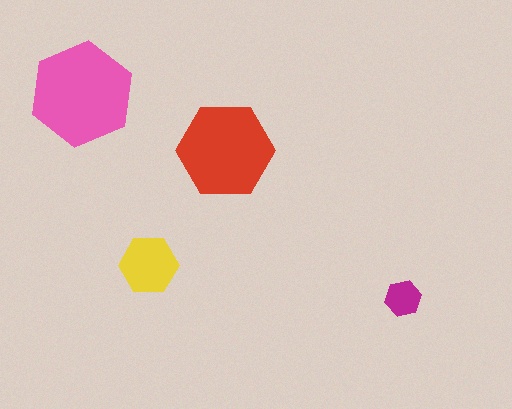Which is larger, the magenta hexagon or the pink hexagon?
The pink one.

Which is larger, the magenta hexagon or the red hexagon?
The red one.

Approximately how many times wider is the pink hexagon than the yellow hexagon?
About 2 times wider.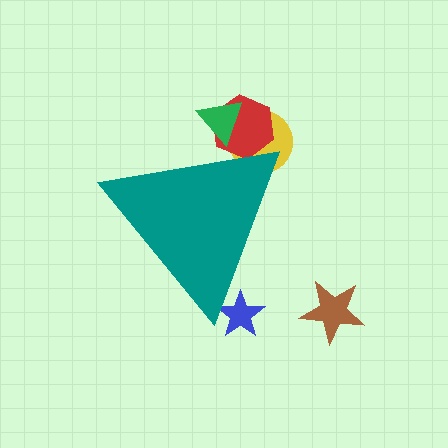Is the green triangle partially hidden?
Yes, the green triangle is partially hidden behind the teal triangle.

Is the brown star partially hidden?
No, the brown star is fully visible.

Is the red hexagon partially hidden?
Yes, the red hexagon is partially hidden behind the teal triangle.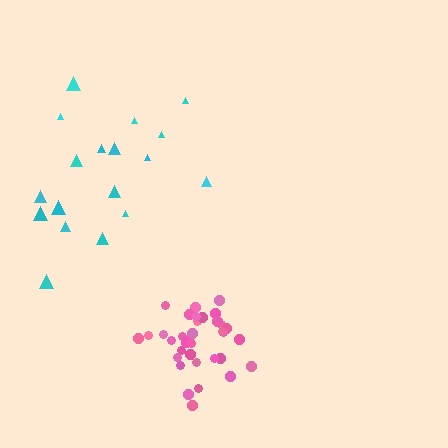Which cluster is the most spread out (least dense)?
Cyan.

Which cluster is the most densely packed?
Pink.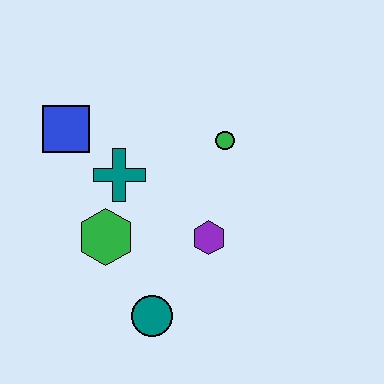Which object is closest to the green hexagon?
The teal cross is closest to the green hexagon.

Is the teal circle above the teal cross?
No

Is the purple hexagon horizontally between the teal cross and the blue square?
No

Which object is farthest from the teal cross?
The teal circle is farthest from the teal cross.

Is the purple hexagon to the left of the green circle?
Yes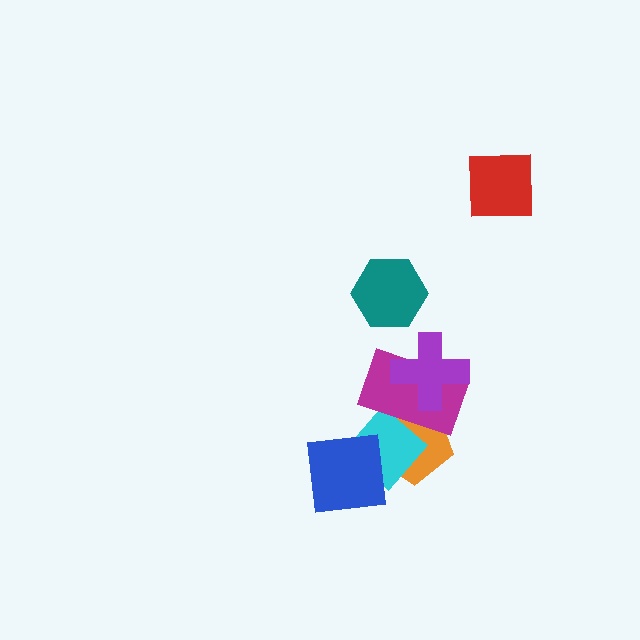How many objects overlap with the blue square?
2 objects overlap with the blue square.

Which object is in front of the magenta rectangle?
The purple cross is in front of the magenta rectangle.